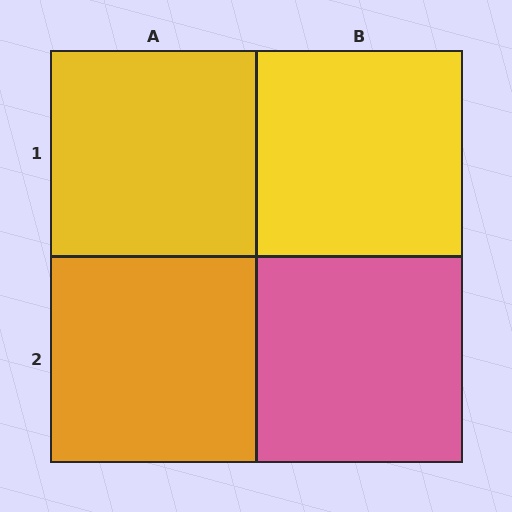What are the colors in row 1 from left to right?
Yellow, yellow.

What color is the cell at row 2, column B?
Pink.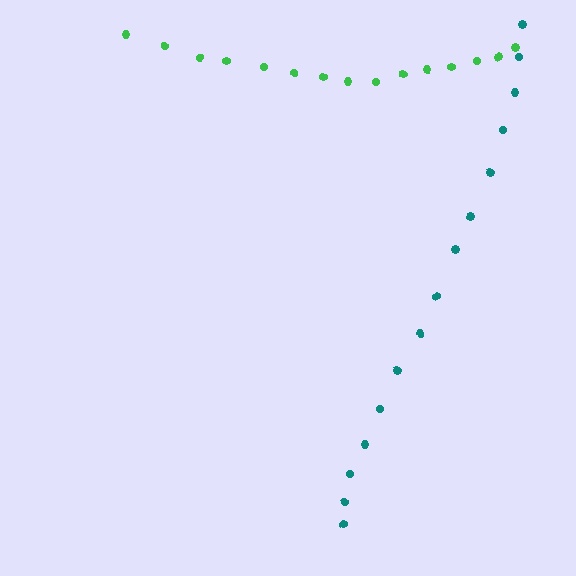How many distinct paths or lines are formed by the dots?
There are 2 distinct paths.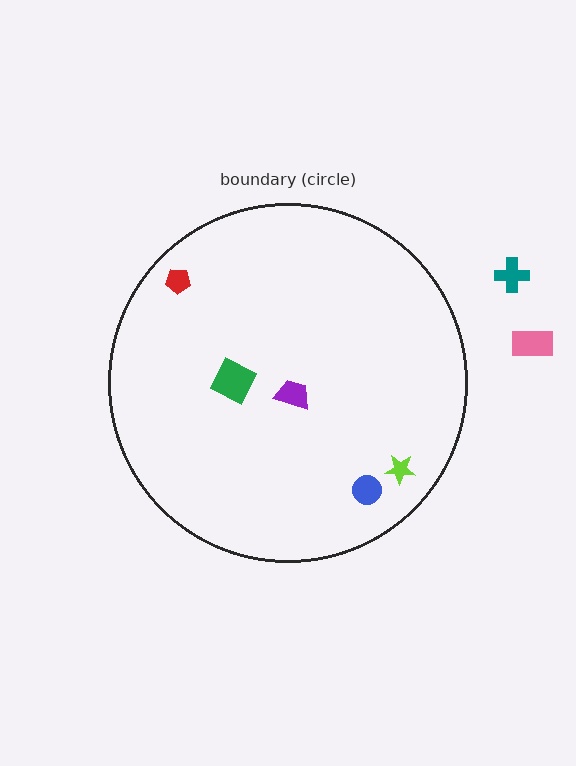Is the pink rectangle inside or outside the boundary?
Outside.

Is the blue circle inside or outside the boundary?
Inside.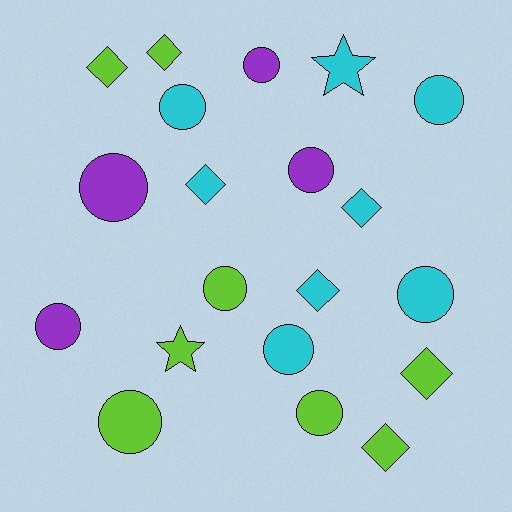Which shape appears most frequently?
Circle, with 11 objects.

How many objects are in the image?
There are 20 objects.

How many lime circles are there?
There are 3 lime circles.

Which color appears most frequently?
Lime, with 8 objects.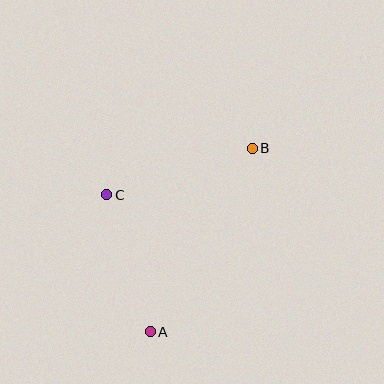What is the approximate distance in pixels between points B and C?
The distance between B and C is approximately 153 pixels.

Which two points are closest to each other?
Points A and C are closest to each other.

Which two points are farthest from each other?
Points A and B are farthest from each other.